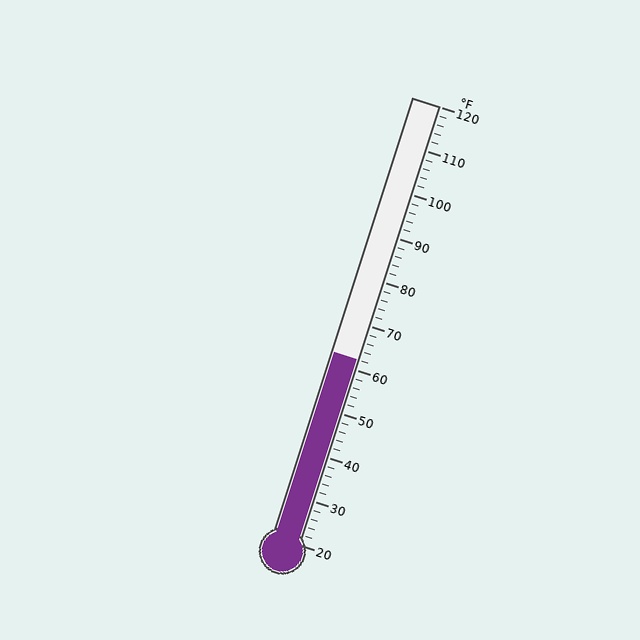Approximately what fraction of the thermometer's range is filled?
The thermometer is filled to approximately 40% of its range.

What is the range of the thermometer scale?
The thermometer scale ranges from 20°F to 120°F.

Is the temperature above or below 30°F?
The temperature is above 30°F.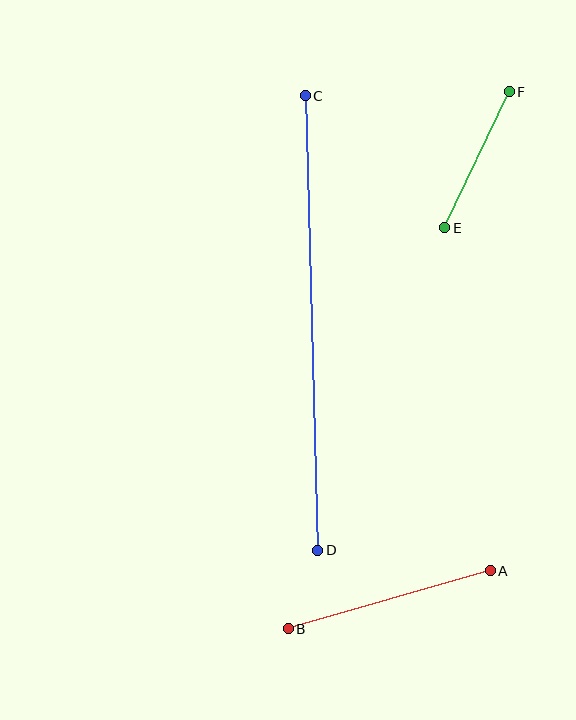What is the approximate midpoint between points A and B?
The midpoint is at approximately (389, 600) pixels.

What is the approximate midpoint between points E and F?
The midpoint is at approximately (477, 160) pixels.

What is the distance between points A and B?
The distance is approximately 210 pixels.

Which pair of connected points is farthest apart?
Points C and D are farthest apart.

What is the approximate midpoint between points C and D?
The midpoint is at approximately (311, 323) pixels.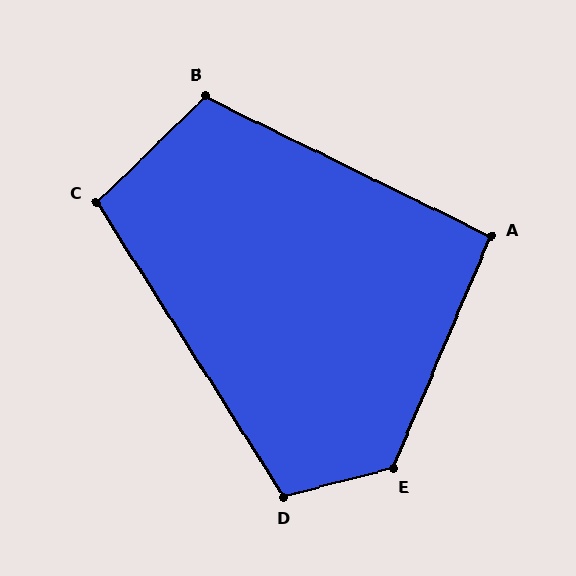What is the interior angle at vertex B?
Approximately 109 degrees (obtuse).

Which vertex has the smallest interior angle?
A, at approximately 93 degrees.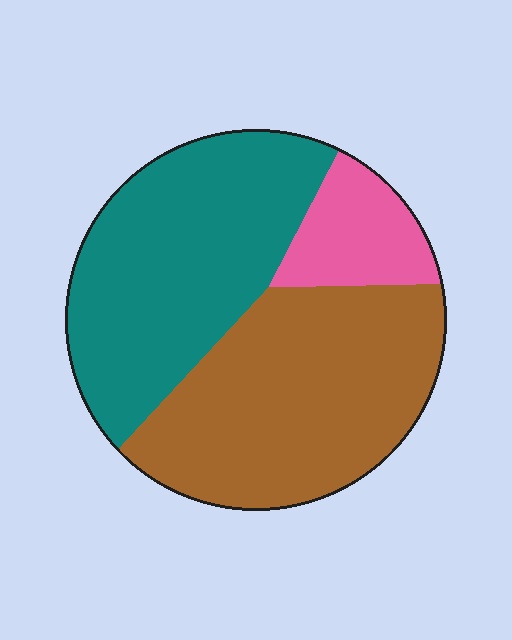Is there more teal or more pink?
Teal.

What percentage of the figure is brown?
Brown covers roughly 45% of the figure.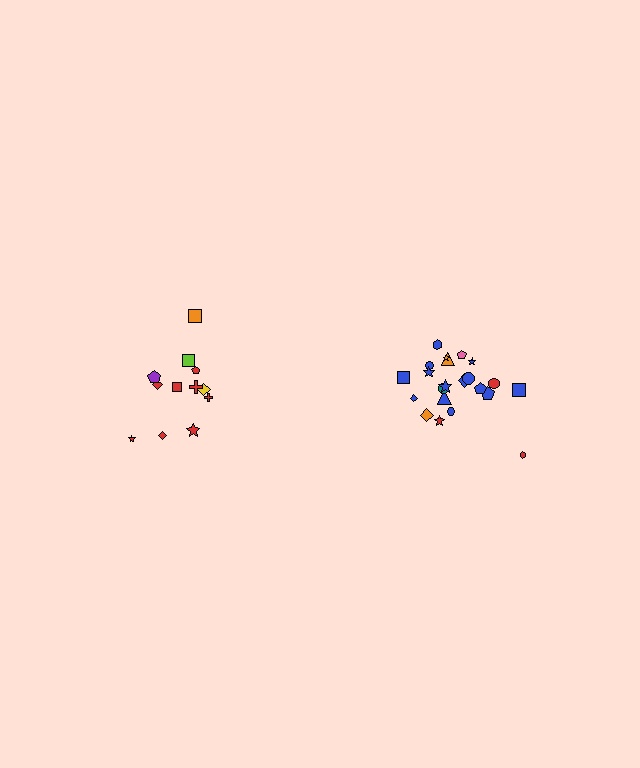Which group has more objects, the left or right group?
The right group.